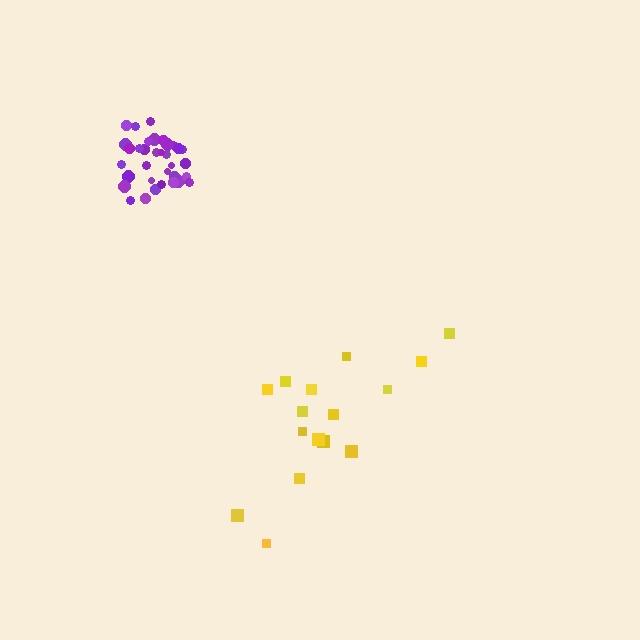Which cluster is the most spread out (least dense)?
Yellow.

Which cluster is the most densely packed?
Purple.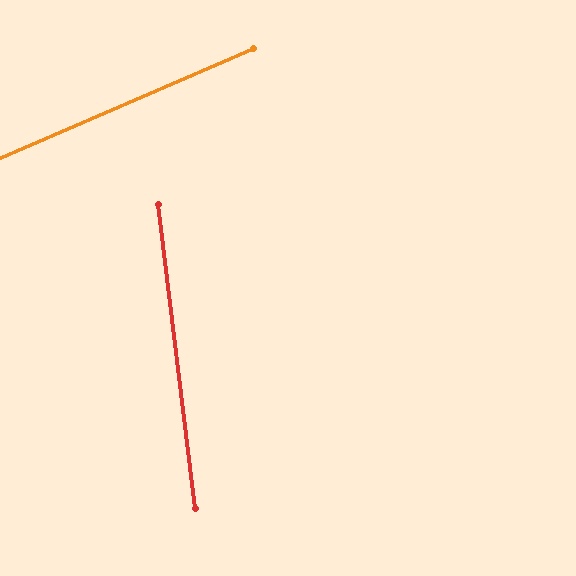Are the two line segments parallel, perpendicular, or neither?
Neither parallel nor perpendicular — they differ by about 74°.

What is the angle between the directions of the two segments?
Approximately 74 degrees.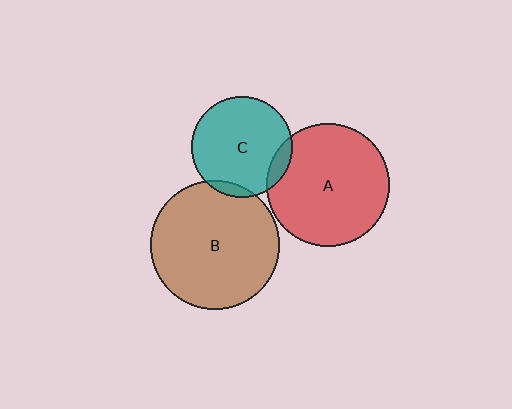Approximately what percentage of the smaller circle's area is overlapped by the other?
Approximately 5%.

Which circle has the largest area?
Circle B (brown).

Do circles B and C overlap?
Yes.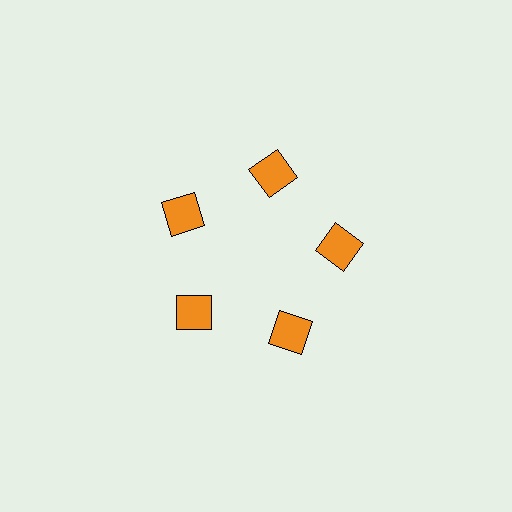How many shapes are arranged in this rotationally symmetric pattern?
There are 5 shapes, arranged in 5 groups of 1.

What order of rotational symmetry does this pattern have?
This pattern has 5-fold rotational symmetry.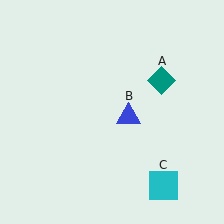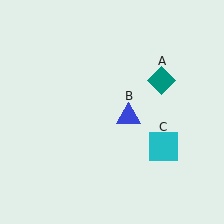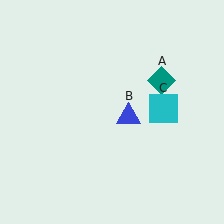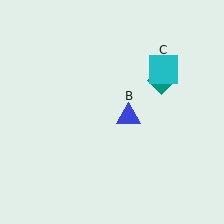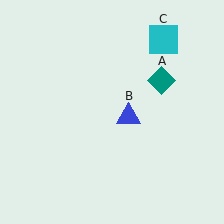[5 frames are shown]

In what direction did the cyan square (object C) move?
The cyan square (object C) moved up.